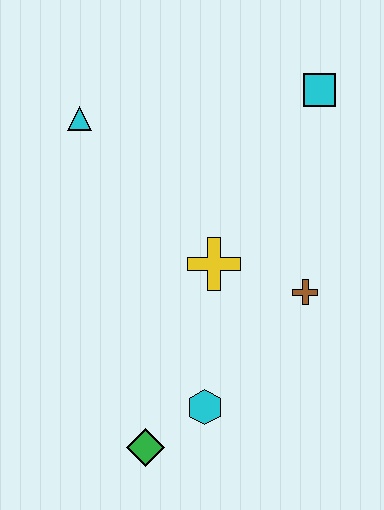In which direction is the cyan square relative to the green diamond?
The cyan square is above the green diamond.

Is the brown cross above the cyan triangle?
No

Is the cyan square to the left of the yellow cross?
No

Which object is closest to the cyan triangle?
The yellow cross is closest to the cyan triangle.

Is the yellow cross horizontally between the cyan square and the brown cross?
No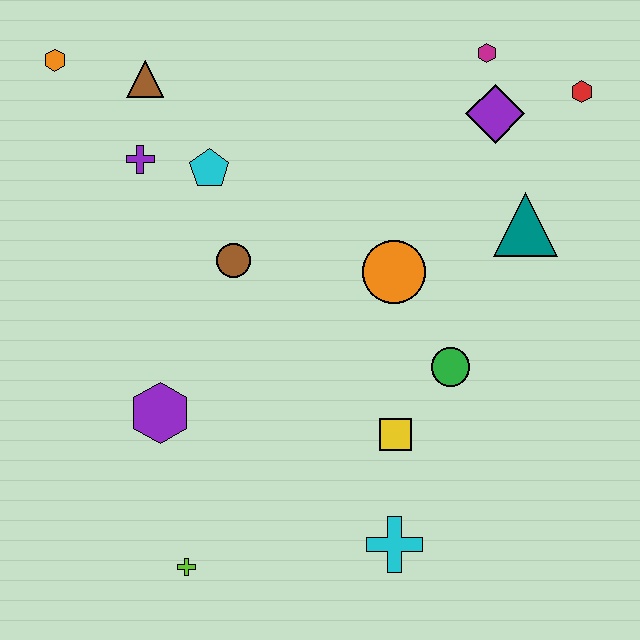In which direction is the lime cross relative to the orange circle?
The lime cross is below the orange circle.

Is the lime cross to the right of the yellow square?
No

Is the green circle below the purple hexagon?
No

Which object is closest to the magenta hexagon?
The purple diamond is closest to the magenta hexagon.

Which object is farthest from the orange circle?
The orange hexagon is farthest from the orange circle.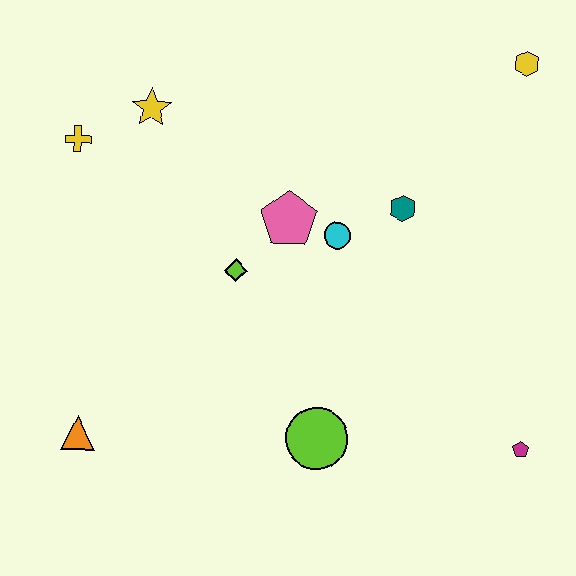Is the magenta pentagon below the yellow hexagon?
Yes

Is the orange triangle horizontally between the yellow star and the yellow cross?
Yes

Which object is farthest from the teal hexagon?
The orange triangle is farthest from the teal hexagon.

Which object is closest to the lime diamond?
The pink pentagon is closest to the lime diamond.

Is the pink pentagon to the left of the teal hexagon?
Yes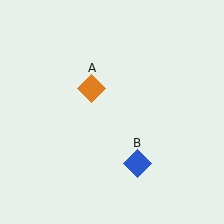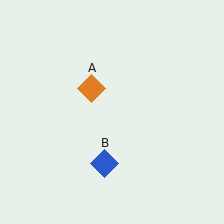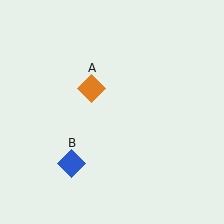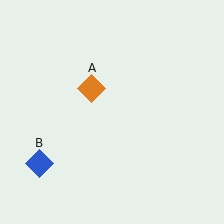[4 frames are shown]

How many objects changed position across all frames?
1 object changed position: blue diamond (object B).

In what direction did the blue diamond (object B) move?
The blue diamond (object B) moved left.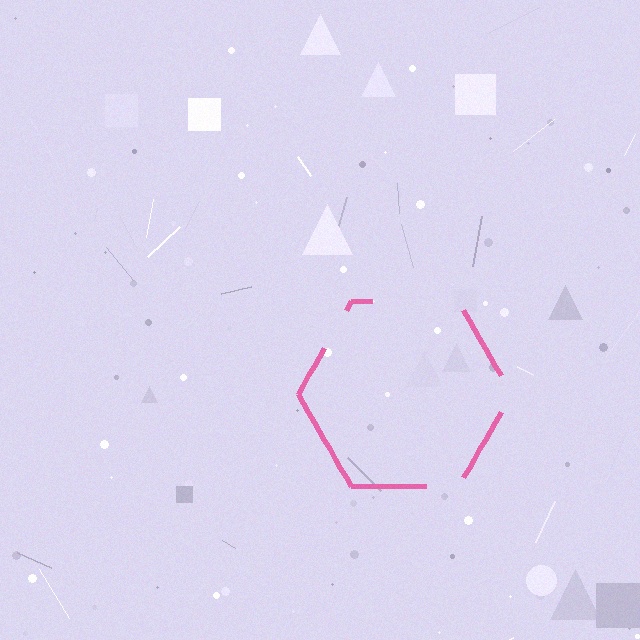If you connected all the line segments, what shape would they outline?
They would outline a hexagon.